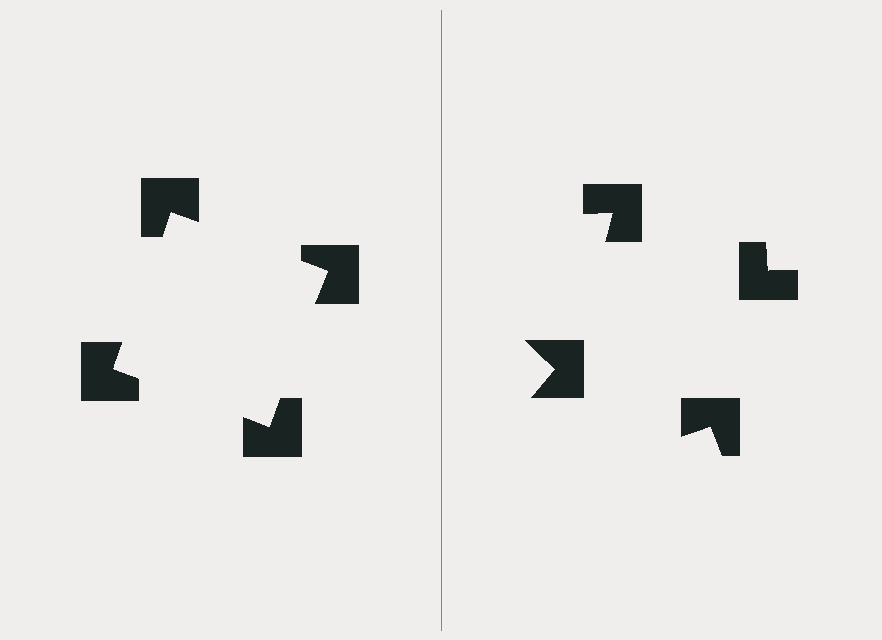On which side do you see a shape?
An illusory square appears on the left side. On the right side the wedge cuts are rotated, so no coherent shape forms.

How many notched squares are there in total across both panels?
8 — 4 on each side.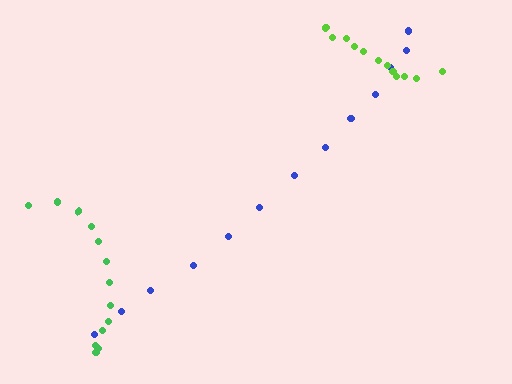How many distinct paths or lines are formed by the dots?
There are 3 distinct paths.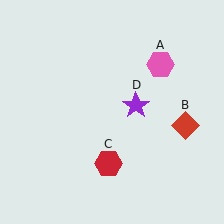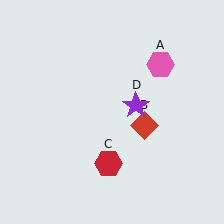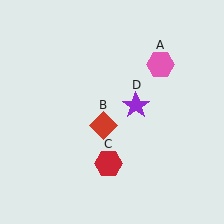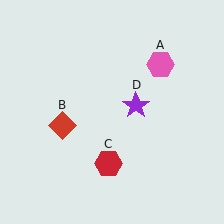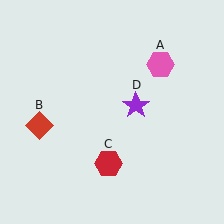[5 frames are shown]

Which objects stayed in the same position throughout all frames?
Pink hexagon (object A) and red hexagon (object C) and purple star (object D) remained stationary.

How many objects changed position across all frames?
1 object changed position: red diamond (object B).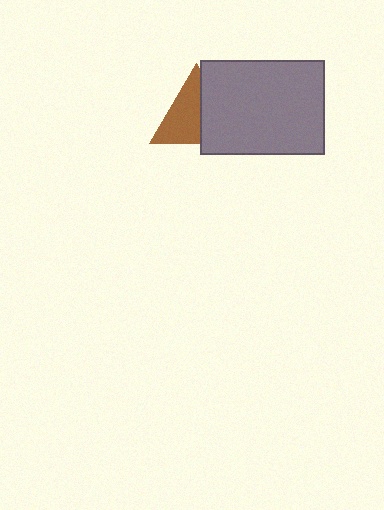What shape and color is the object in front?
The object in front is a gray rectangle.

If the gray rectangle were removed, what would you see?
You would see the complete brown triangle.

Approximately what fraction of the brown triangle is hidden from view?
Roughly 43% of the brown triangle is hidden behind the gray rectangle.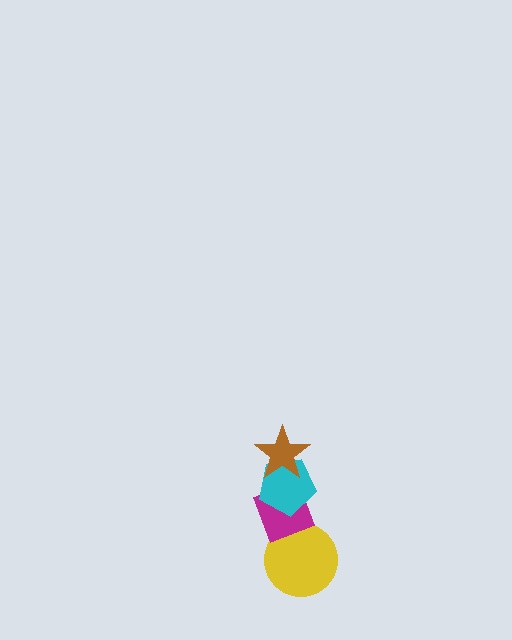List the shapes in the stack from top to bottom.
From top to bottom: the brown star, the cyan pentagon, the magenta diamond, the yellow circle.